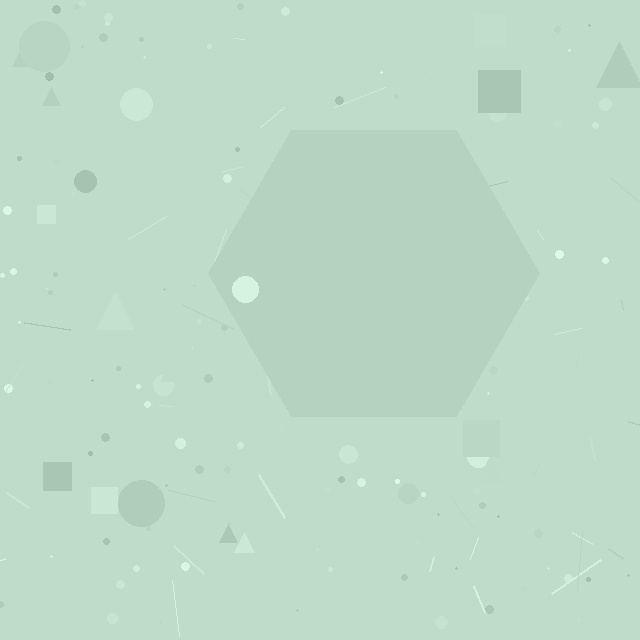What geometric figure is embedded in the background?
A hexagon is embedded in the background.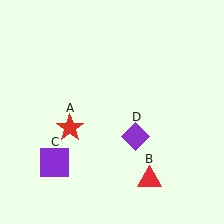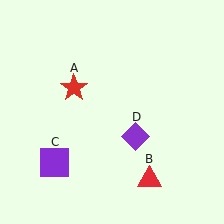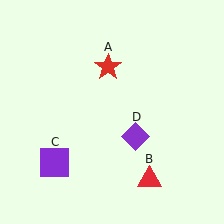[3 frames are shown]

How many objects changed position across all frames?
1 object changed position: red star (object A).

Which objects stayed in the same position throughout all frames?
Red triangle (object B) and purple square (object C) and purple diamond (object D) remained stationary.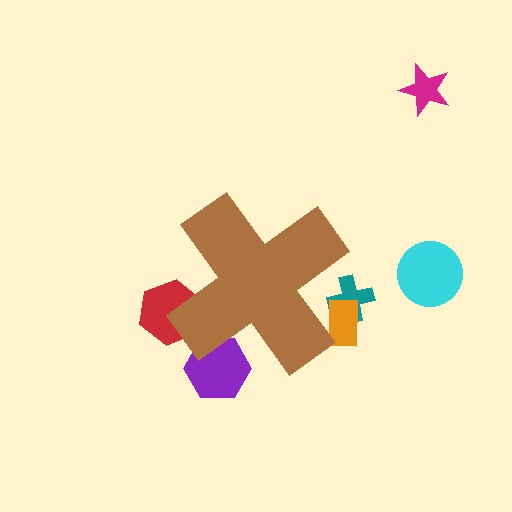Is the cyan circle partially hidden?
No, the cyan circle is fully visible.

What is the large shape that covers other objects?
A brown cross.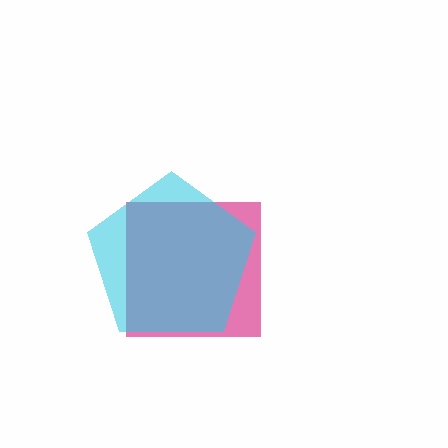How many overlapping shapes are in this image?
There are 2 overlapping shapes in the image.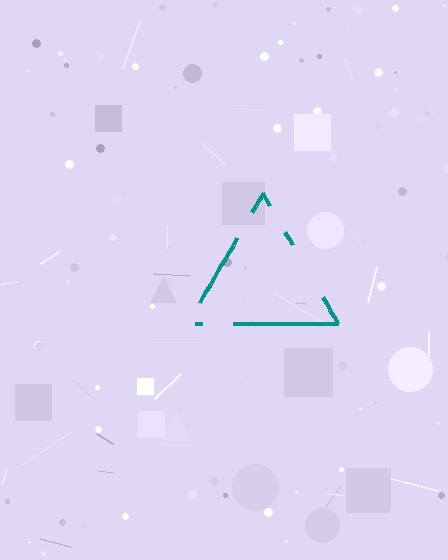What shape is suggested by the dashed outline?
The dashed outline suggests a triangle.